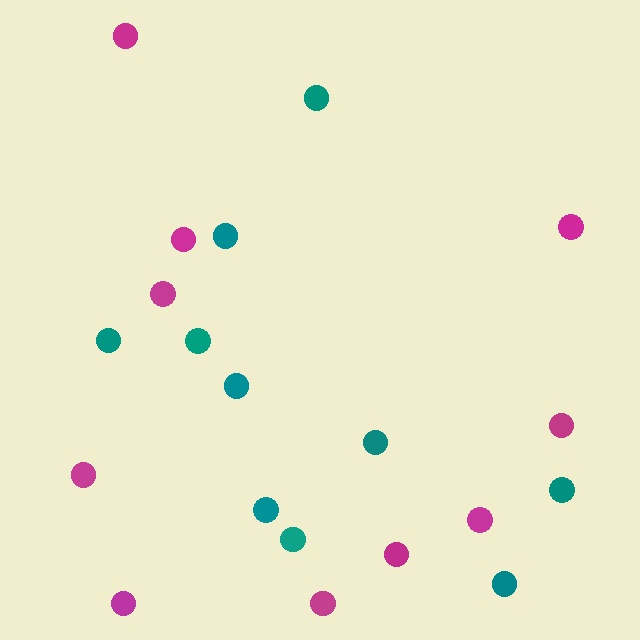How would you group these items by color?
There are 2 groups: one group of magenta circles (10) and one group of teal circles (10).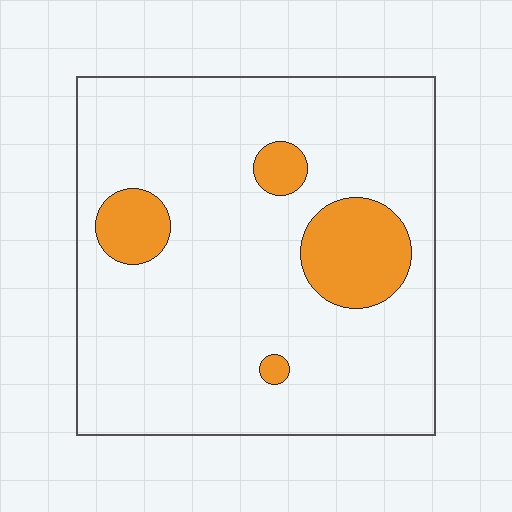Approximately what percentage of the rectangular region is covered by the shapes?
Approximately 15%.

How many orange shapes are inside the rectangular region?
4.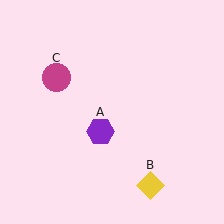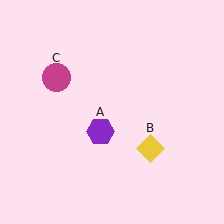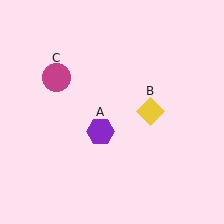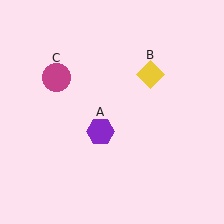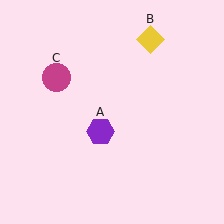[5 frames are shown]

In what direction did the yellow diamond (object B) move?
The yellow diamond (object B) moved up.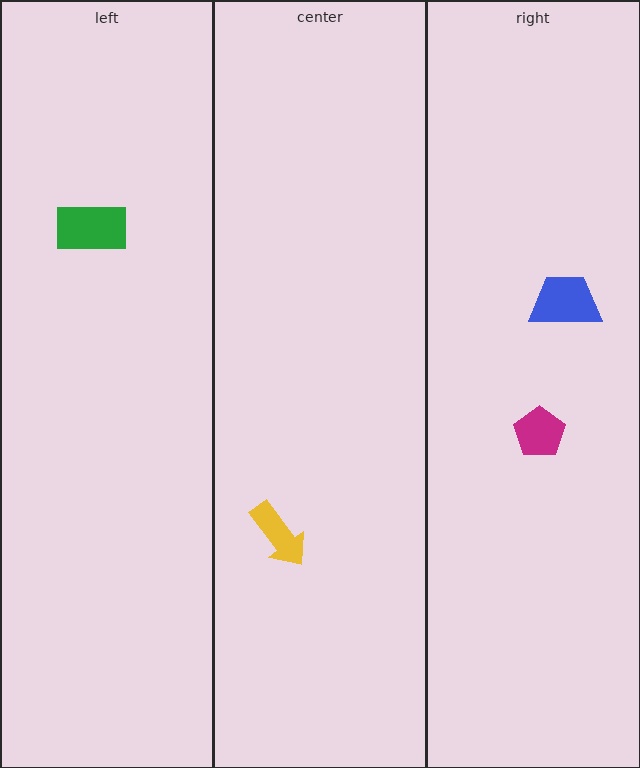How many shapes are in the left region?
1.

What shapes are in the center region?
The yellow arrow.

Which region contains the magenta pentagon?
The right region.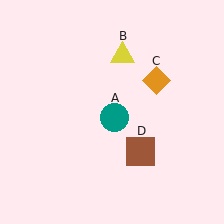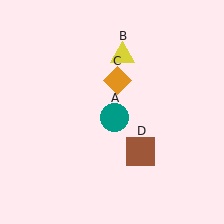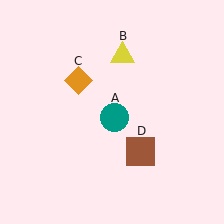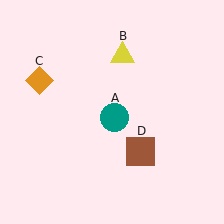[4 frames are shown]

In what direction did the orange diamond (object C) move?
The orange diamond (object C) moved left.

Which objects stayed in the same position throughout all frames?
Teal circle (object A) and yellow triangle (object B) and brown square (object D) remained stationary.